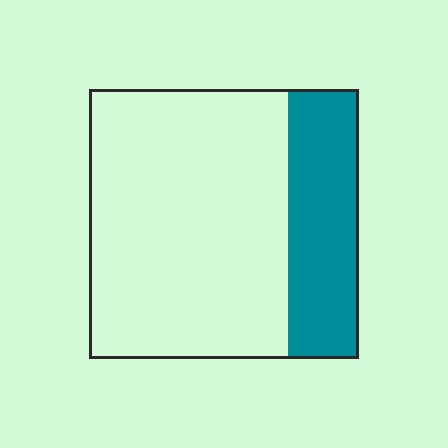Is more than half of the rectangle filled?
No.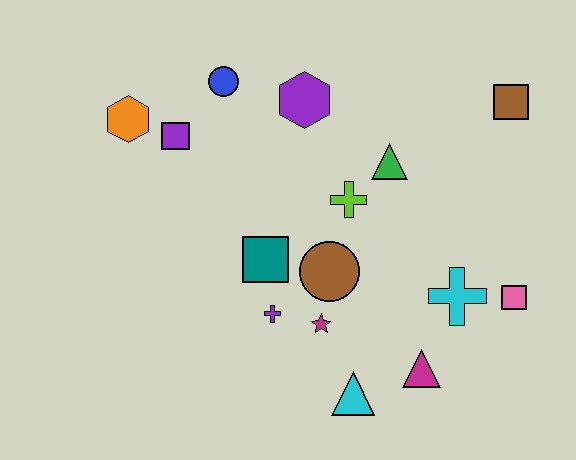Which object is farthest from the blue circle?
The pink square is farthest from the blue circle.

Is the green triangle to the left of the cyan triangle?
No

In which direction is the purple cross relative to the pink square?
The purple cross is to the left of the pink square.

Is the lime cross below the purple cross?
No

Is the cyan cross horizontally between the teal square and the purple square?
No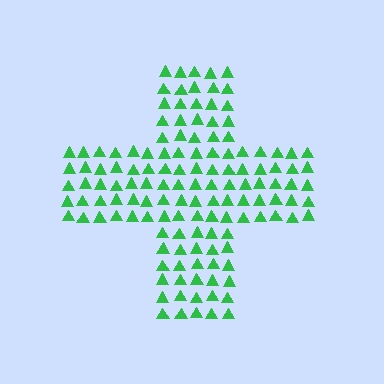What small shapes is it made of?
It is made of small triangles.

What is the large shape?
The large shape is a cross.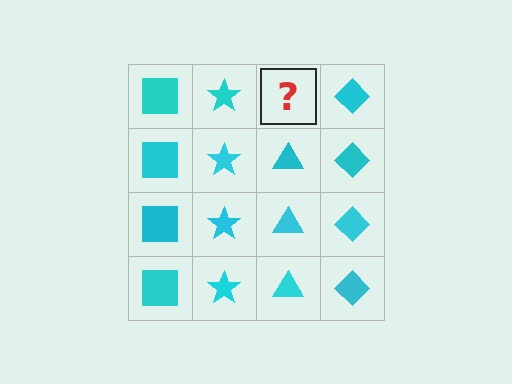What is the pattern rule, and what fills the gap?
The rule is that each column has a consistent shape. The gap should be filled with a cyan triangle.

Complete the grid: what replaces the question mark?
The question mark should be replaced with a cyan triangle.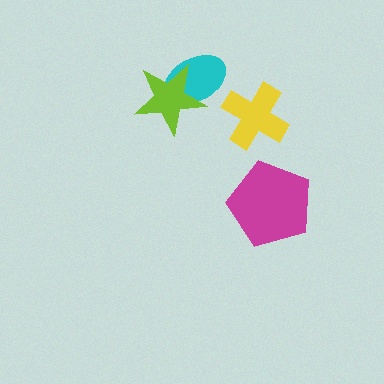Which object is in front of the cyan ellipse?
The lime star is in front of the cyan ellipse.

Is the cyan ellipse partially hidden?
Yes, it is partially covered by another shape.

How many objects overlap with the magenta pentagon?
0 objects overlap with the magenta pentagon.